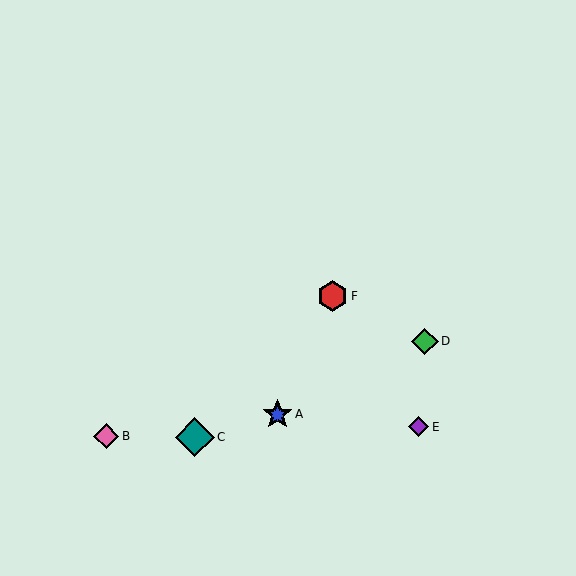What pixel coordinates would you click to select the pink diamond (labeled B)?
Click at (106, 436) to select the pink diamond B.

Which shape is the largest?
The teal diamond (labeled C) is the largest.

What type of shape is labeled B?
Shape B is a pink diamond.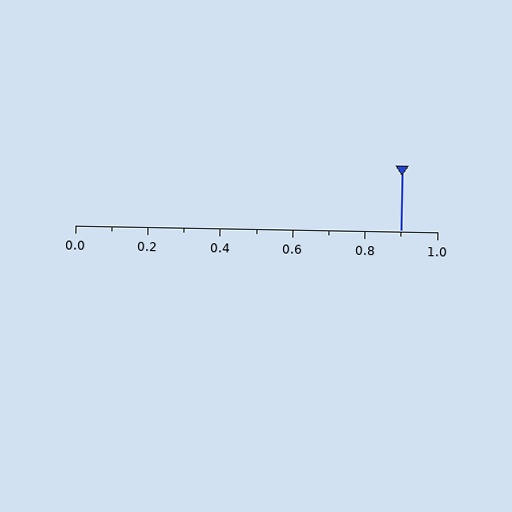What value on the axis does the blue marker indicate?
The marker indicates approximately 0.9.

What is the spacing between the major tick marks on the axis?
The major ticks are spaced 0.2 apart.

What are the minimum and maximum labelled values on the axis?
The axis runs from 0.0 to 1.0.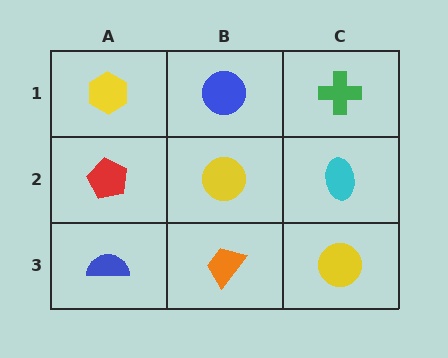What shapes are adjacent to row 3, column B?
A yellow circle (row 2, column B), a blue semicircle (row 3, column A), a yellow circle (row 3, column C).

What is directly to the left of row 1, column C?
A blue circle.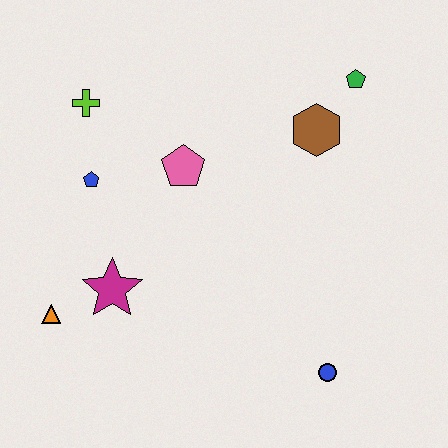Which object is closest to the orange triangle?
The magenta star is closest to the orange triangle.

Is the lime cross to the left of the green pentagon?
Yes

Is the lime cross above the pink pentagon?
Yes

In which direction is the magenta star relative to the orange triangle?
The magenta star is to the right of the orange triangle.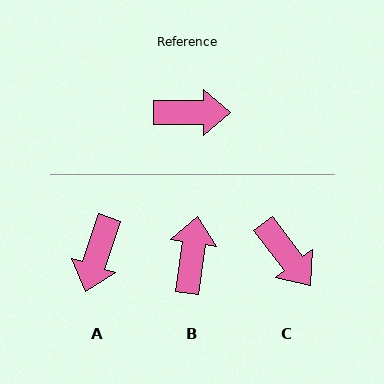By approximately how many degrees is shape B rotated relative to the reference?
Approximately 82 degrees counter-clockwise.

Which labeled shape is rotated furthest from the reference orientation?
A, about 108 degrees away.